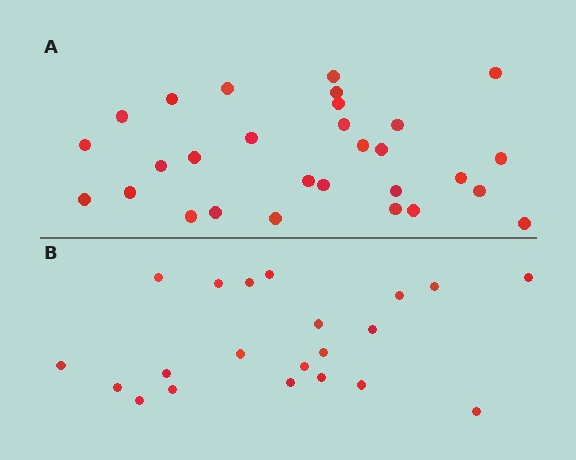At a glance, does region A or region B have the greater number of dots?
Region A (the top region) has more dots.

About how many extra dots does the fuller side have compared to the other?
Region A has roughly 8 or so more dots than region B.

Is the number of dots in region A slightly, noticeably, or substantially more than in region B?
Region A has noticeably more, but not dramatically so. The ratio is roughly 1.4 to 1.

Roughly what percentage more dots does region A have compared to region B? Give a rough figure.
About 40% more.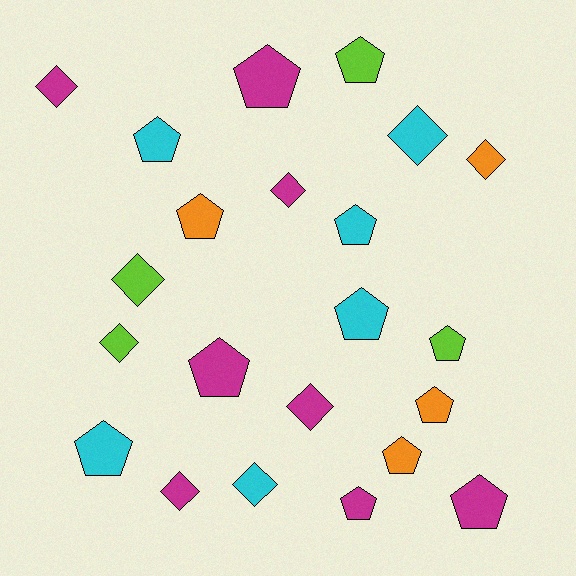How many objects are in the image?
There are 22 objects.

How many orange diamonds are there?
There is 1 orange diamond.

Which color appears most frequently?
Magenta, with 8 objects.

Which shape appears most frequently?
Pentagon, with 13 objects.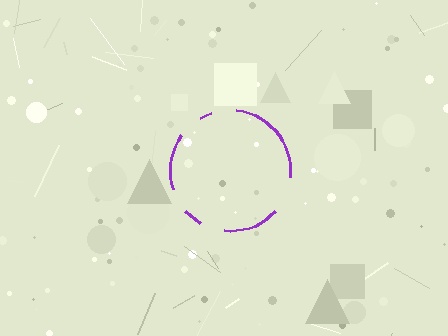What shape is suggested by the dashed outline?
The dashed outline suggests a circle.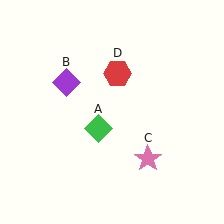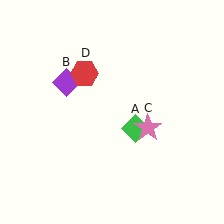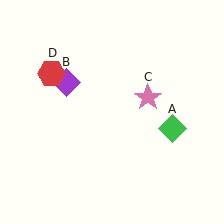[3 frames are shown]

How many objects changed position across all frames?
3 objects changed position: green diamond (object A), pink star (object C), red hexagon (object D).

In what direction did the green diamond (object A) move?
The green diamond (object A) moved right.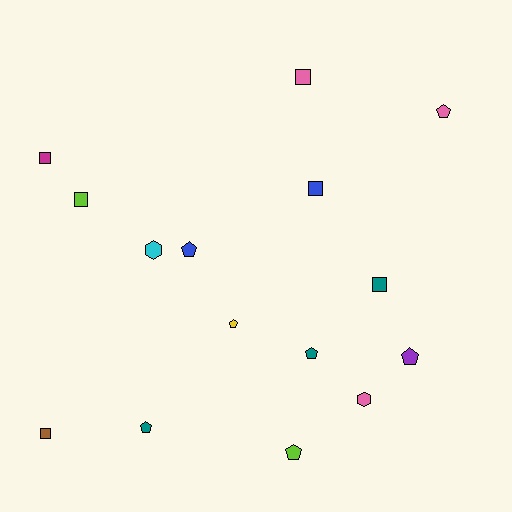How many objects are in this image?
There are 15 objects.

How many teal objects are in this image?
There are 3 teal objects.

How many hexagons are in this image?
There are 2 hexagons.